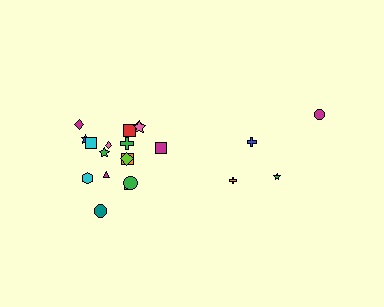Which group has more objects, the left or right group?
The left group.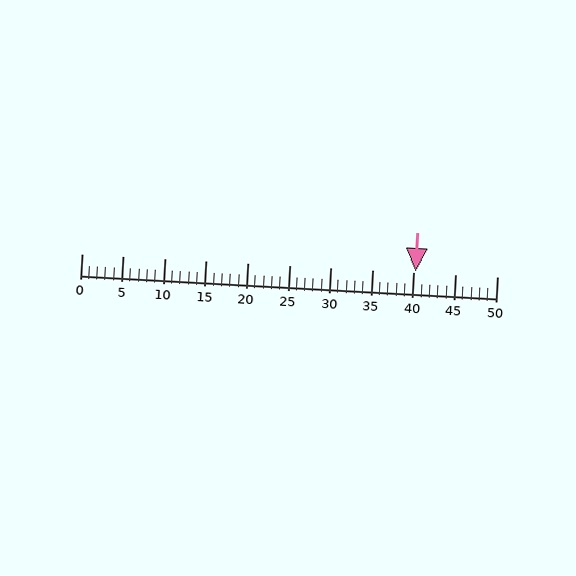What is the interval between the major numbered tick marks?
The major tick marks are spaced 5 units apart.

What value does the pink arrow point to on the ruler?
The pink arrow points to approximately 40.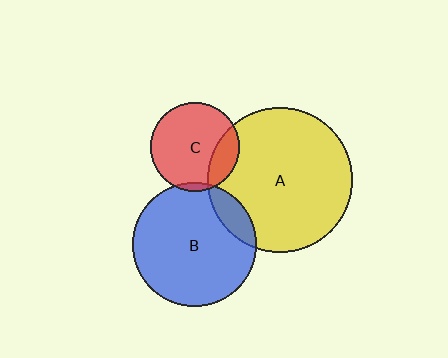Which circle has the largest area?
Circle A (yellow).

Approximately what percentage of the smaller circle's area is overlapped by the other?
Approximately 15%.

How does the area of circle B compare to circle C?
Approximately 1.9 times.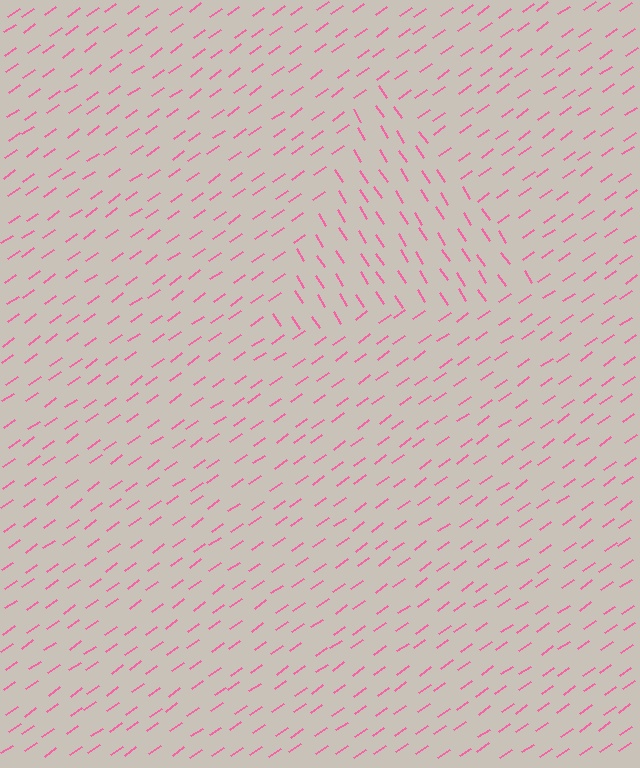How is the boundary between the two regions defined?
The boundary is defined purely by a change in line orientation (approximately 88 degrees difference). All lines are the same color and thickness.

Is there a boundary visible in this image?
Yes, there is a texture boundary formed by a change in line orientation.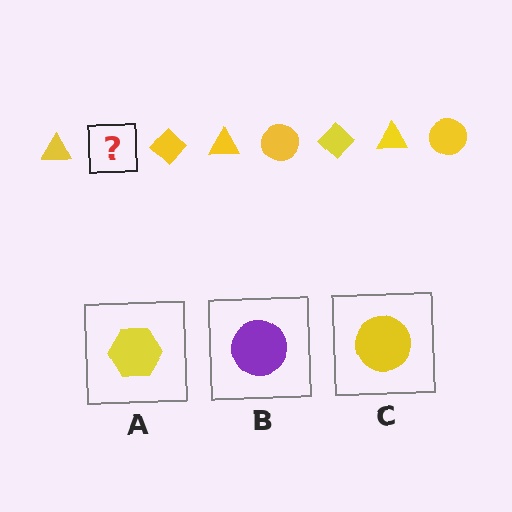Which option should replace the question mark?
Option C.